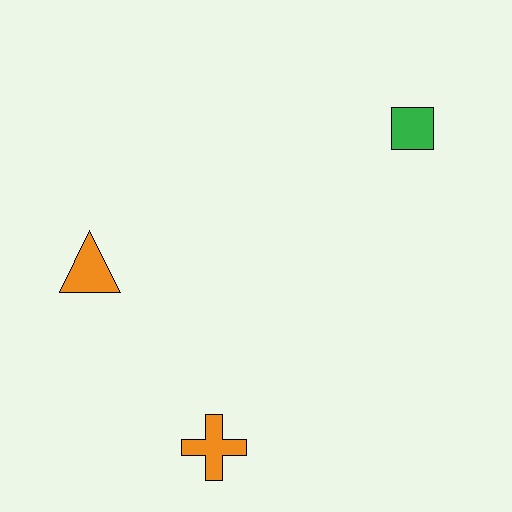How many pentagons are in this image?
There are no pentagons.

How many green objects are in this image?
There is 1 green object.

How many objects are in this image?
There are 3 objects.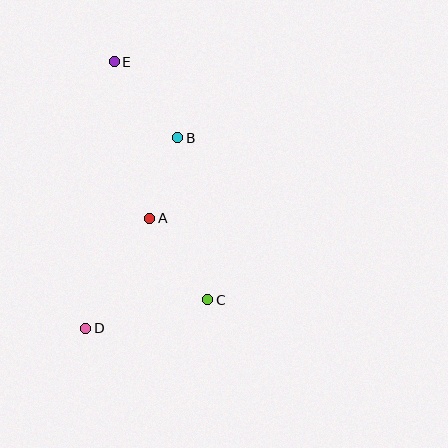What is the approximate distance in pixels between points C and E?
The distance between C and E is approximately 256 pixels.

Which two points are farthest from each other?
Points D and E are farthest from each other.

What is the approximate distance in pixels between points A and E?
The distance between A and E is approximately 160 pixels.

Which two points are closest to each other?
Points A and B are closest to each other.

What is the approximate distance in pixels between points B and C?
The distance between B and C is approximately 165 pixels.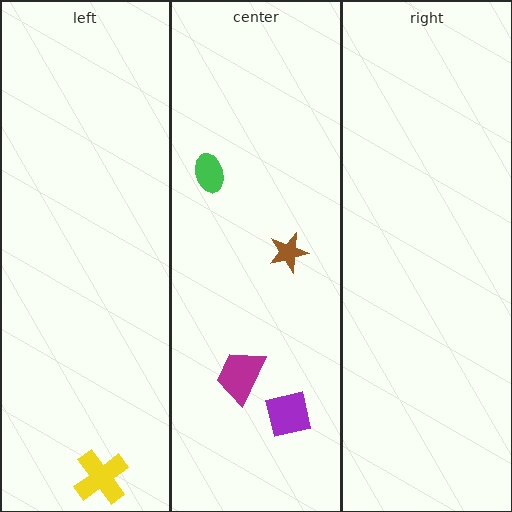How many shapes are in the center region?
4.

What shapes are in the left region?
The yellow cross.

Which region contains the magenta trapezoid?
The center region.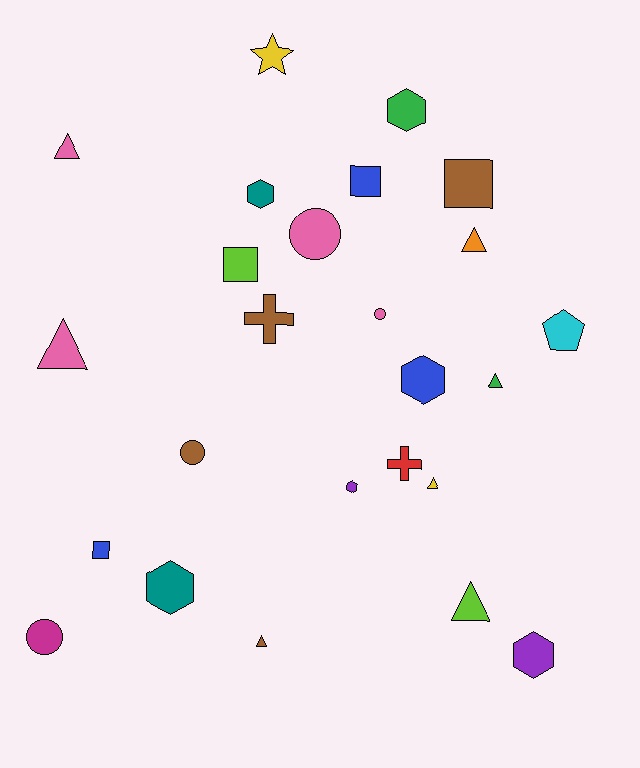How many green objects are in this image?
There are 2 green objects.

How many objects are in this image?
There are 25 objects.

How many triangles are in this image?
There are 7 triangles.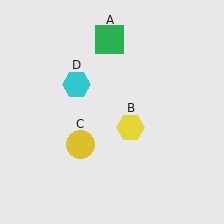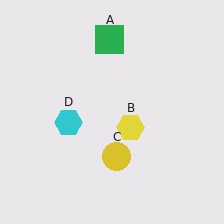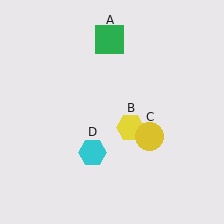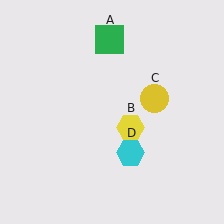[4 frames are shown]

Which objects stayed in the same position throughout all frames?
Green square (object A) and yellow hexagon (object B) remained stationary.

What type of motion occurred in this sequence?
The yellow circle (object C), cyan hexagon (object D) rotated counterclockwise around the center of the scene.